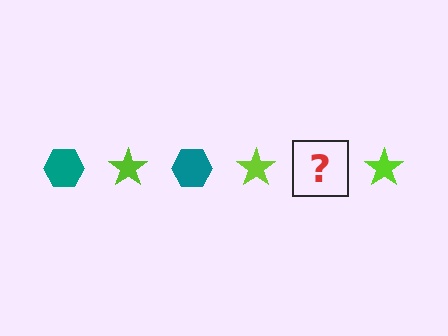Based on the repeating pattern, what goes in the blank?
The blank should be a teal hexagon.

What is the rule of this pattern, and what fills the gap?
The rule is that the pattern alternates between teal hexagon and lime star. The gap should be filled with a teal hexagon.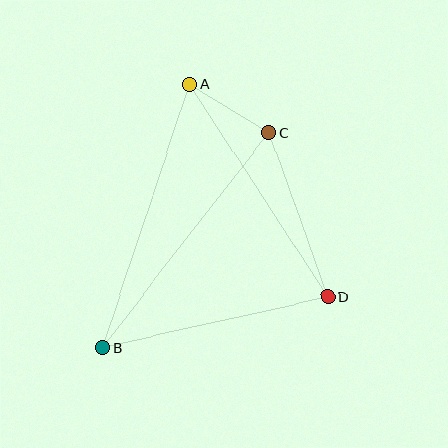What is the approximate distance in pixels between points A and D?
The distance between A and D is approximately 253 pixels.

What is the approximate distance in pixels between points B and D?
The distance between B and D is approximately 231 pixels.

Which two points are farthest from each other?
Points A and B are farthest from each other.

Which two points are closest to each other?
Points A and C are closest to each other.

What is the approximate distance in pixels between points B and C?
The distance between B and C is approximately 272 pixels.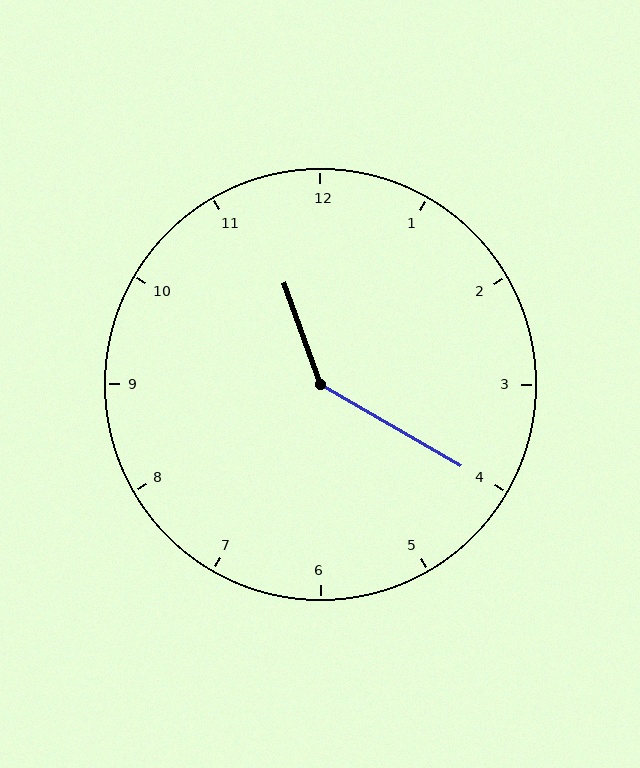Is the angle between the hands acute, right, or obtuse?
It is obtuse.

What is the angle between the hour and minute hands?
Approximately 140 degrees.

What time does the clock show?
11:20.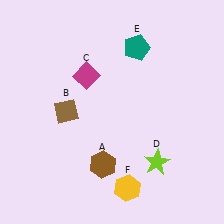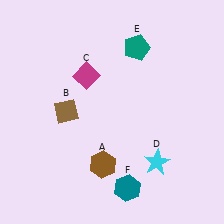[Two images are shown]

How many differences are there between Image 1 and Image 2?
There are 2 differences between the two images.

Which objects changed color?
D changed from lime to cyan. F changed from yellow to teal.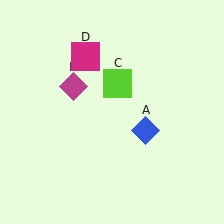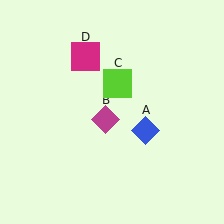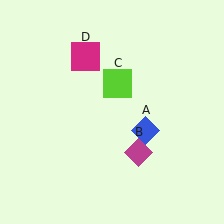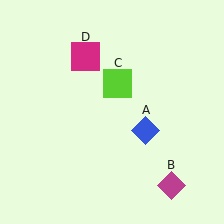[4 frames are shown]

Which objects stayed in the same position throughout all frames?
Blue diamond (object A) and lime square (object C) and magenta square (object D) remained stationary.